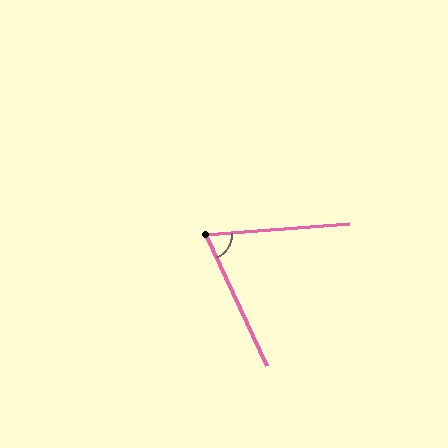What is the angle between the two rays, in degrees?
Approximately 69 degrees.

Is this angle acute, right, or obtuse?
It is acute.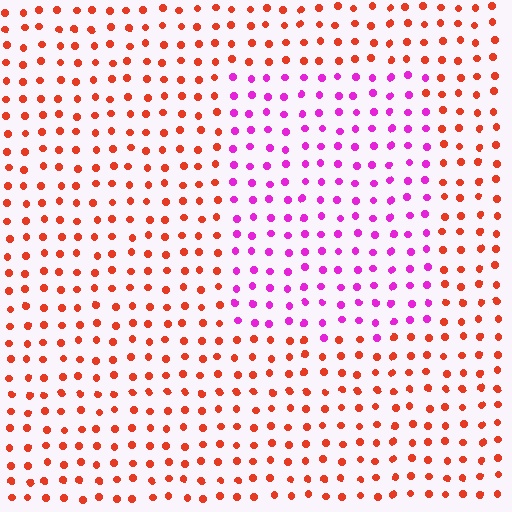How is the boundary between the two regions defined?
The boundary is defined purely by a slight shift in hue (about 64 degrees). Spacing, size, and orientation are identical on both sides.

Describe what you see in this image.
The image is filled with small red elements in a uniform arrangement. A rectangle-shaped region is visible where the elements are tinted to a slightly different hue, forming a subtle color boundary.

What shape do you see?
I see a rectangle.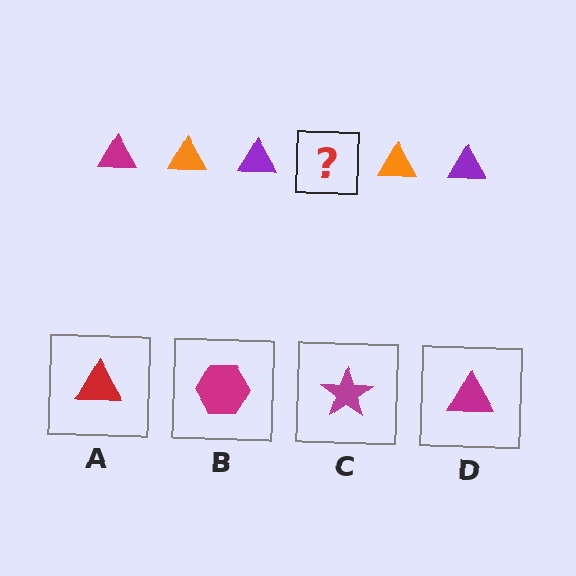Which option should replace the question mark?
Option D.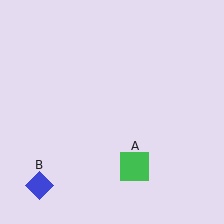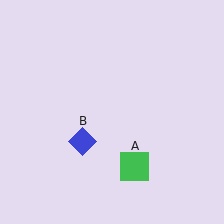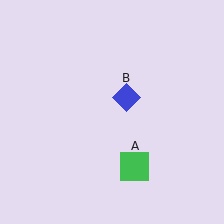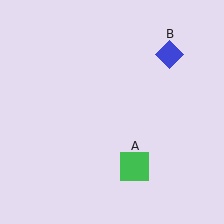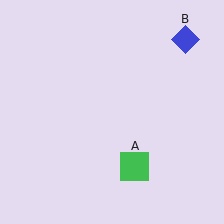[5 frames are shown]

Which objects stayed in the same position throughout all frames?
Green square (object A) remained stationary.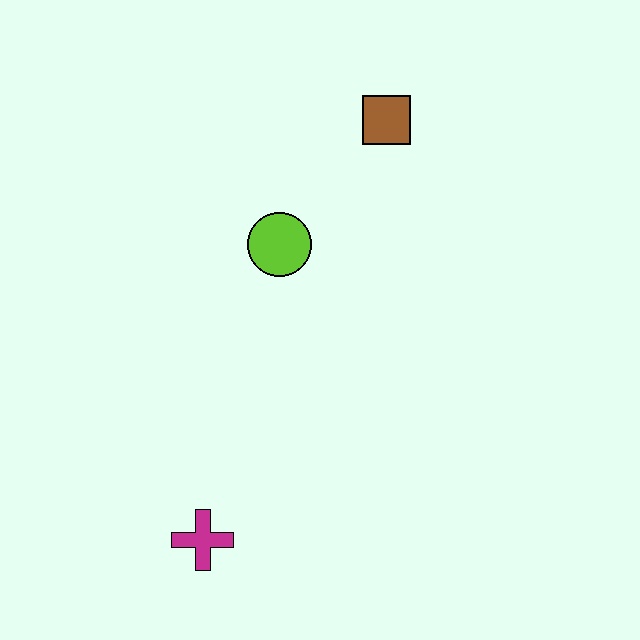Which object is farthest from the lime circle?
The magenta cross is farthest from the lime circle.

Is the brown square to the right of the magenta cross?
Yes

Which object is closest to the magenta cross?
The lime circle is closest to the magenta cross.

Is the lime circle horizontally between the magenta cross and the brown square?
Yes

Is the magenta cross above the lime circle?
No